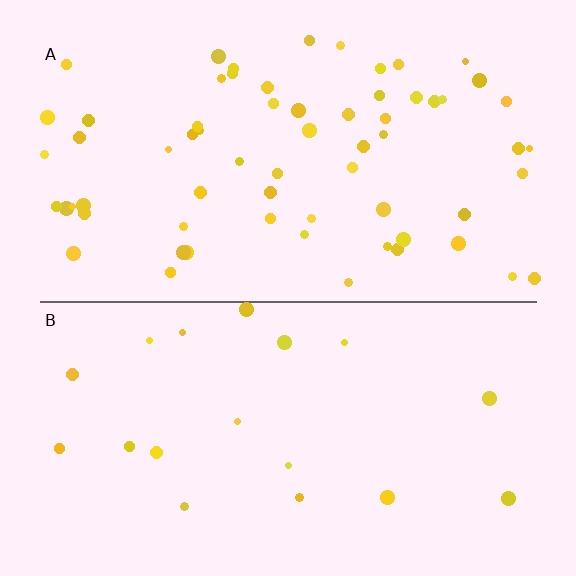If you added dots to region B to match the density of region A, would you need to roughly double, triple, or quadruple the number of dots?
Approximately triple.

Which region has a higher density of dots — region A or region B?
A (the top).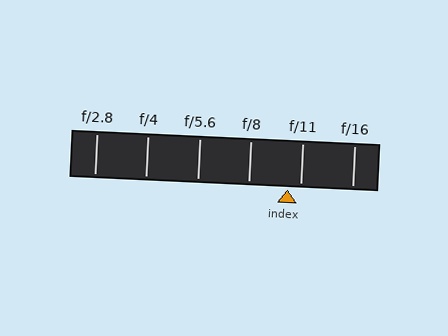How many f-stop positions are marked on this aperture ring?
There are 6 f-stop positions marked.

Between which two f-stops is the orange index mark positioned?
The index mark is between f/8 and f/11.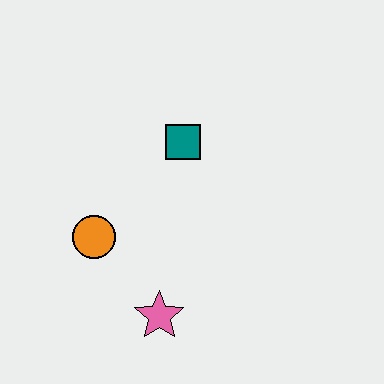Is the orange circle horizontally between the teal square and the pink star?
No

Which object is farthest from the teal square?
The pink star is farthest from the teal square.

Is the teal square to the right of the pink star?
Yes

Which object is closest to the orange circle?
The pink star is closest to the orange circle.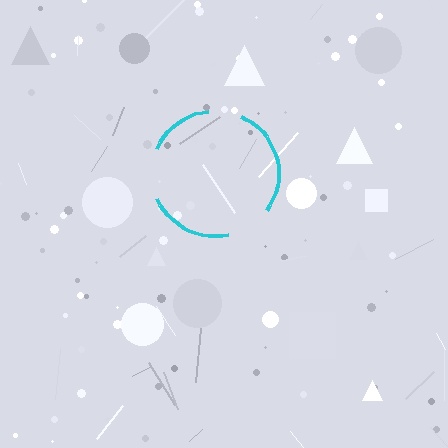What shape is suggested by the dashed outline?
The dashed outline suggests a circle.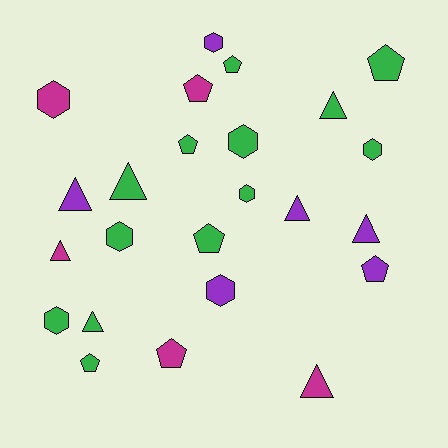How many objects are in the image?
There are 24 objects.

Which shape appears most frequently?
Triangle, with 8 objects.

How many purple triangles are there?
There are 3 purple triangles.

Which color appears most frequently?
Green, with 13 objects.